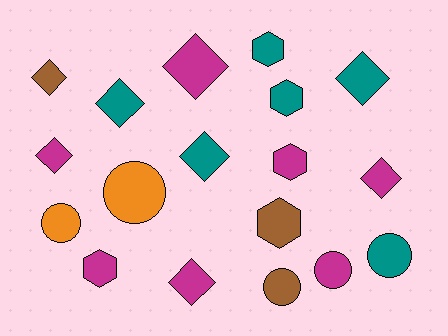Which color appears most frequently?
Magenta, with 7 objects.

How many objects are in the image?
There are 18 objects.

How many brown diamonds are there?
There is 1 brown diamond.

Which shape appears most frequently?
Diamond, with 8 objects.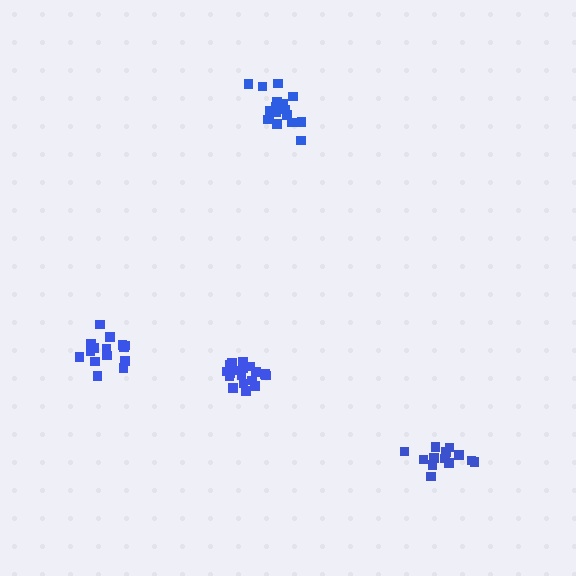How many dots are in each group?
Group 1: 18 dots, Group 2: 18 dots, Group 3: 13 dots, Group 4: 16 dots (65 total).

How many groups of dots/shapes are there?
There are 4 groups.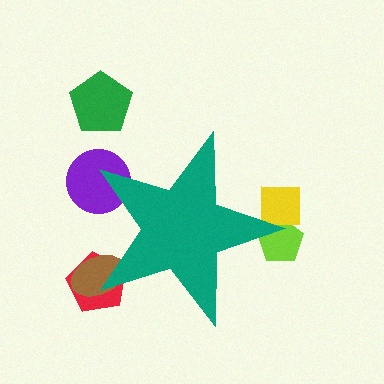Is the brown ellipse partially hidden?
Yes, the brown ellipse is partially hidden behind the teal star.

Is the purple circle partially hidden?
Yes, the purple circle is partially hidden behind the teal star.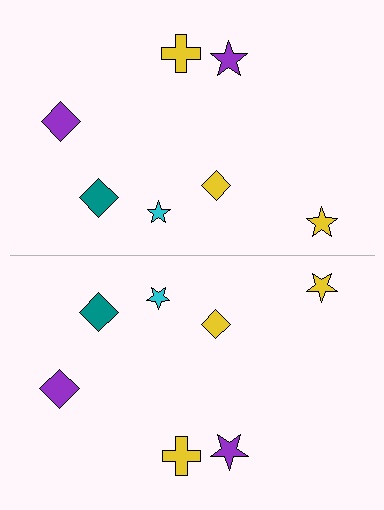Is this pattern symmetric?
Yes, this pattern has bilateral (reflection) symmetry.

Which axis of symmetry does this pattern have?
The pattern has a horizontal axis of symmetry running through the center of the image.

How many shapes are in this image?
There are 14 shapes in this image.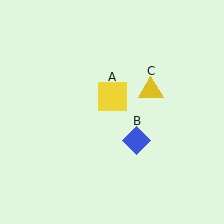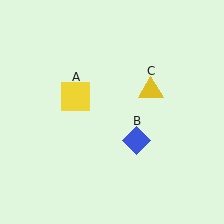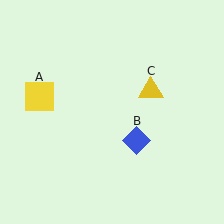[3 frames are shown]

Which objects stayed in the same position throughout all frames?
Blue diamond (object B) and yellow triangle (object C) remained stationary.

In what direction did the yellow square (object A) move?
The yellow square (object A) moved left.